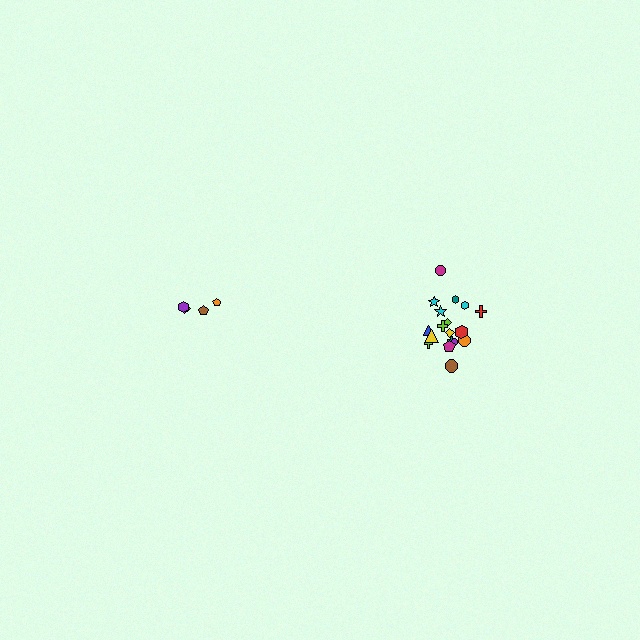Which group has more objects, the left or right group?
The right group.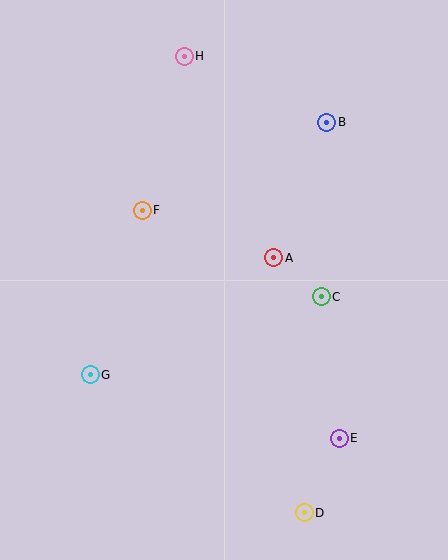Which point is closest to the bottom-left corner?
Point G is closest to the bottom-left corner.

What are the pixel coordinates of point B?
Point B is at (327, 122).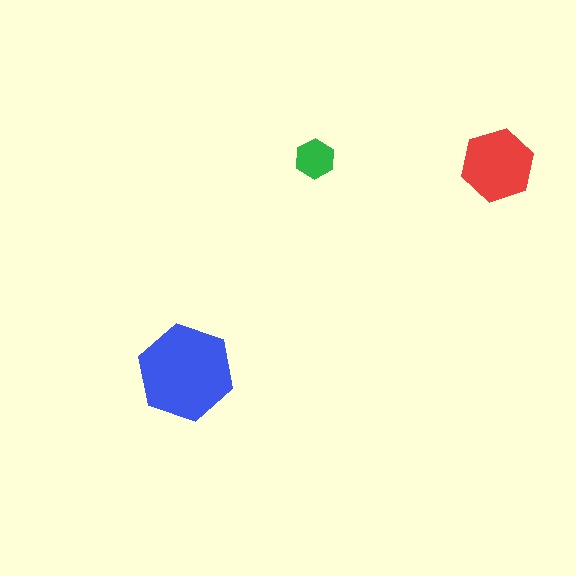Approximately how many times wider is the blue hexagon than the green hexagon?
About 2.5 times wider.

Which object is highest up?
The green hexagon is topmost.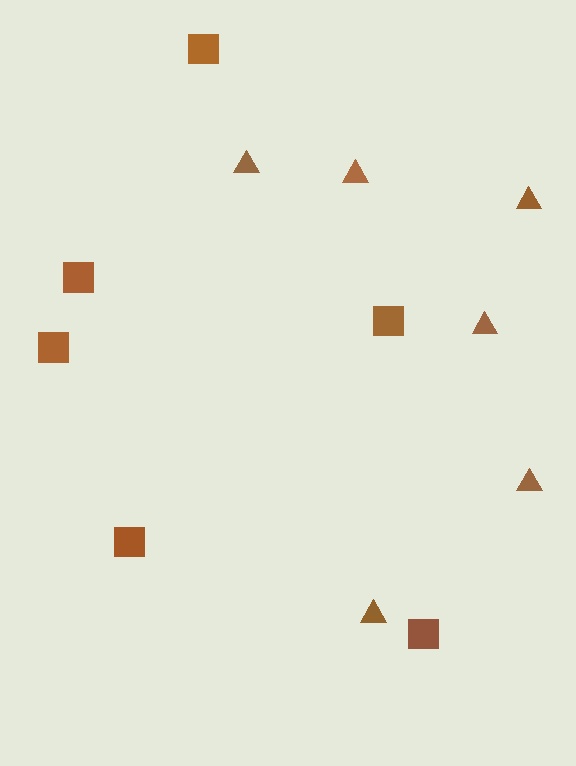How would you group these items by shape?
There are 2 groups: one group of triangles (6) and one group of squares (6).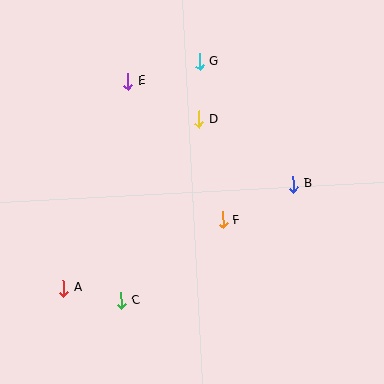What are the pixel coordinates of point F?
Point F is at (223, 220).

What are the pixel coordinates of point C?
Point C is at (121, 301).